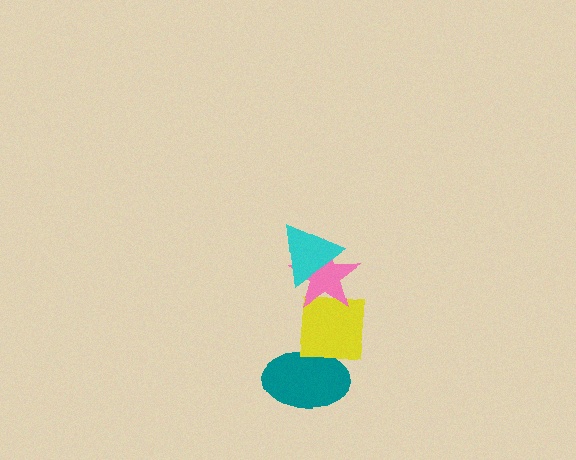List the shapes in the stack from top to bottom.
From top to bottom: the cyan triangle, the pink star, the yellow square, the teal ellipse.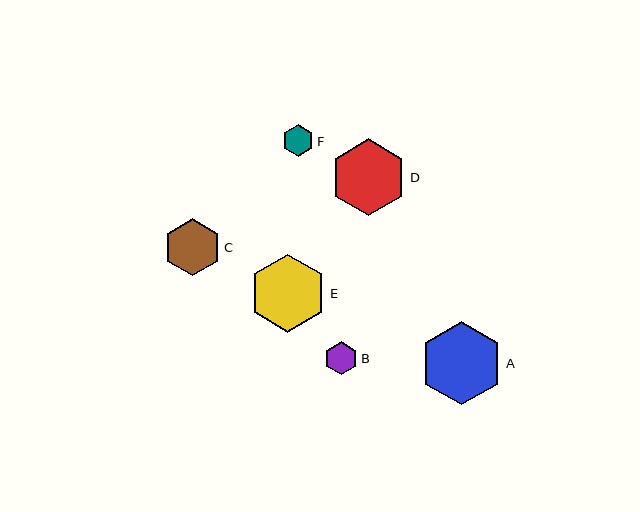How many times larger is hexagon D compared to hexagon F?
Hexagon D is approximately 2.4 times the size of hexagon F.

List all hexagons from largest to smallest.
From largest to smallest: A, E, D, C, B, F.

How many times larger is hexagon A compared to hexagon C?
Hexagon A is approximately 1.5 times the size of hexagon C.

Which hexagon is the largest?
Hexagon A is the largest with a size of approximately 83 pixels.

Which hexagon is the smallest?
Hexagon F is the smallest with a size of approximately 32 pixels.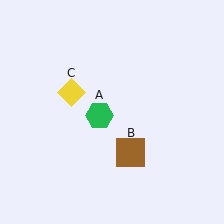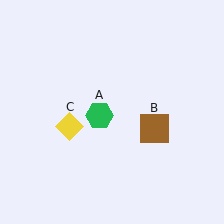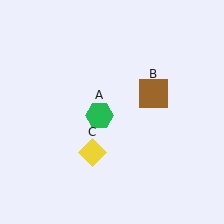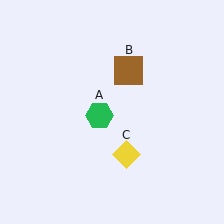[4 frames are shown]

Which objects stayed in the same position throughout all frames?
Green hexagon (object A) remained stationary.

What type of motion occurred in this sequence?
The brown square (object B), yellow diamond (object C) rotated counterclockwise around the center of the scene.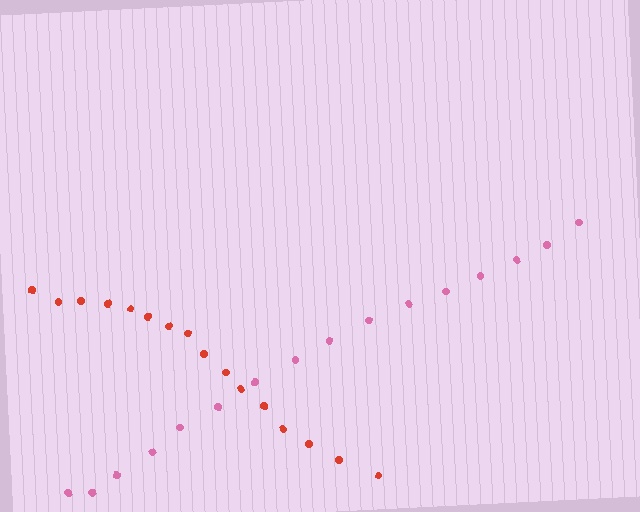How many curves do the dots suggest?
There are 2 distinct paths.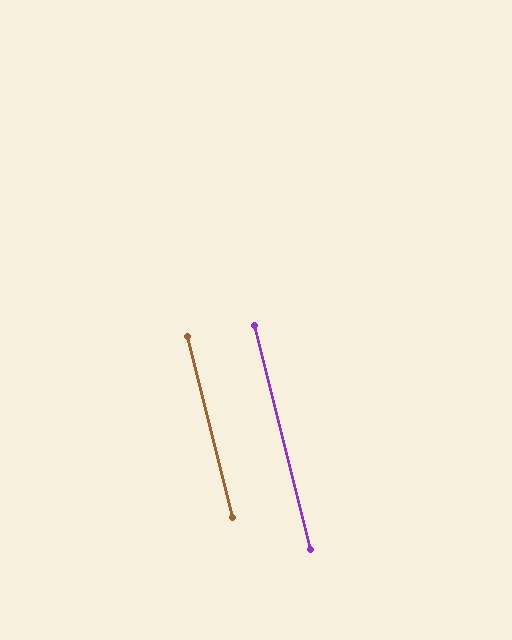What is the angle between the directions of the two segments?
Approximately 0 degrees.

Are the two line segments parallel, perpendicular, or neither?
Parallel — their directions differ by only 0.2°.